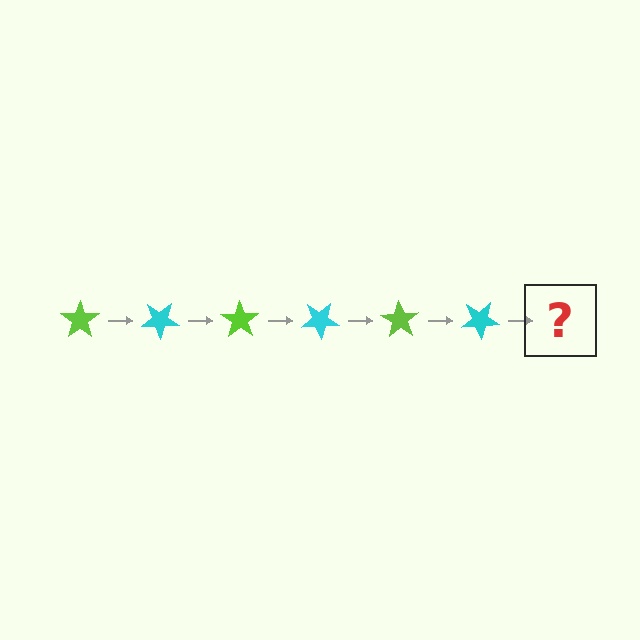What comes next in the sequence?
The next element should be a lime star, rotated 210 degrees from the start.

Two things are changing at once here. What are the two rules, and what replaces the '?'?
The two rules are that it rotates 35 degrees each step and the color cycles through lime and cyan. The '?' should be a lime star, rotated 210 degrees from the start.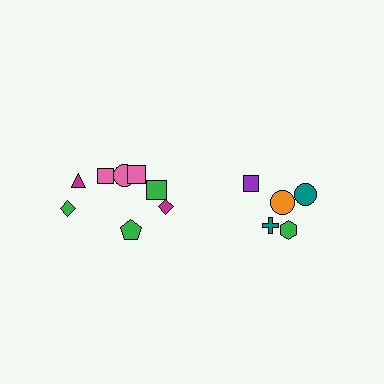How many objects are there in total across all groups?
There are 13 objects.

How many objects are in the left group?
There are 8 objects.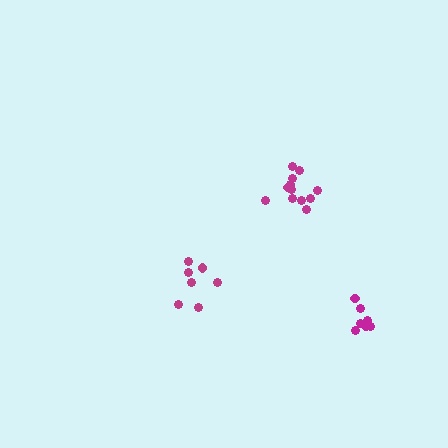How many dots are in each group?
Group 1: 7 dots, Group 2: 12 dots, Group 3: 7 dots (26 total).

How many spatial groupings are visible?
There are 3 spatial groupings.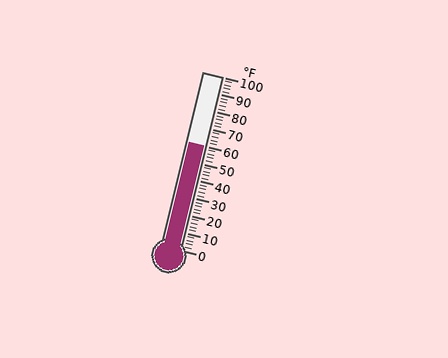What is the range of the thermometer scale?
The thermometer scale ranges from 0°F to 100°F.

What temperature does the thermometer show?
The thermometer shows approximately 60°F.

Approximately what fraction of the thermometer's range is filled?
The thermometer is filled to approximately 60% of its range.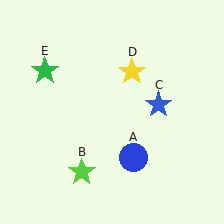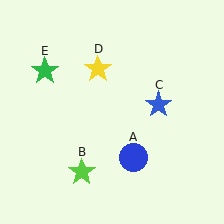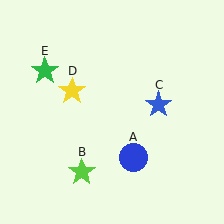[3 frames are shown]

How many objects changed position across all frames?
1 object changed position: yellow star (object D).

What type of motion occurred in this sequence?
The yellow star (object D) rotated counterclockwise around the center of the scene.